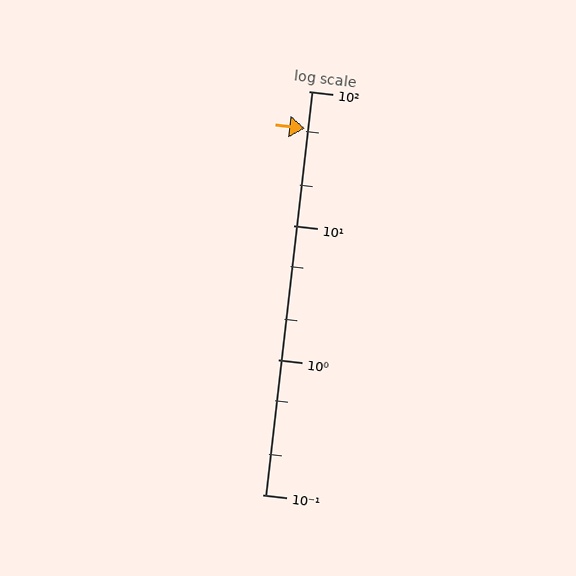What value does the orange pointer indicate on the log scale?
The pointer indicates approximately 53.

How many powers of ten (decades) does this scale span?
The scale spans 3 decades, from 0.1 to 100.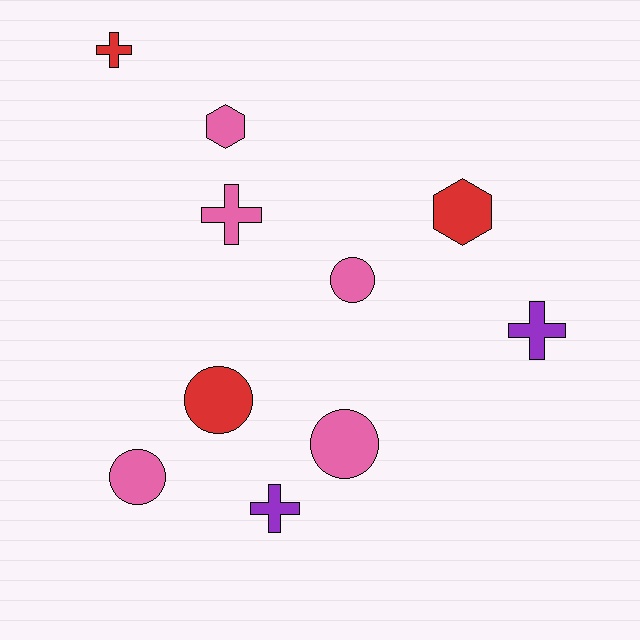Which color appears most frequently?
Pink, with 5 objects.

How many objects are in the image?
There are 10 objects.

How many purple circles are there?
There are no purple circles.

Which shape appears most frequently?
Cross, with 4 objects.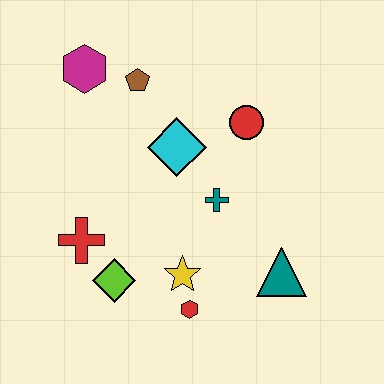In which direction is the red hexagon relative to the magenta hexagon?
The red hexagon is below the magenta hexagon.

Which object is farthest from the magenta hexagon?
The teal triangle is farthest from the magenta hexagon.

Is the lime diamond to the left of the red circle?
Yes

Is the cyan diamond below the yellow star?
No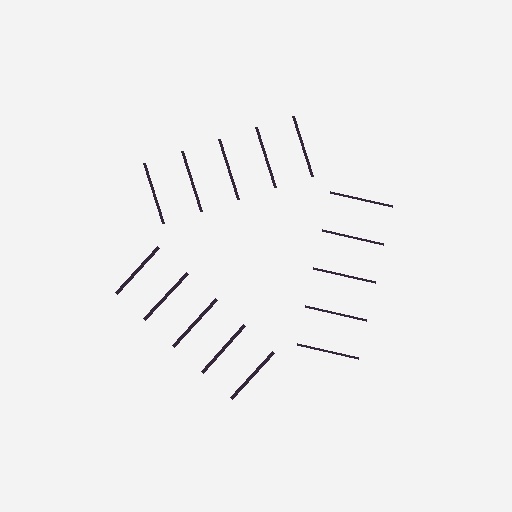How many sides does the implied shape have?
3 sides — the line-ends trace a triangle.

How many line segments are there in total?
15 — 5 along each of the 3 edges.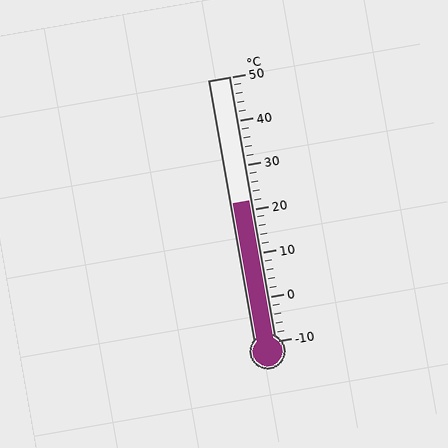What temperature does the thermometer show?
The thermometer shows approximately 22°C.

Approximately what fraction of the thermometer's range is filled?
The thermometer is filled to approximately 55% of its range.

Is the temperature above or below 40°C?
The temperature is below 40°C.